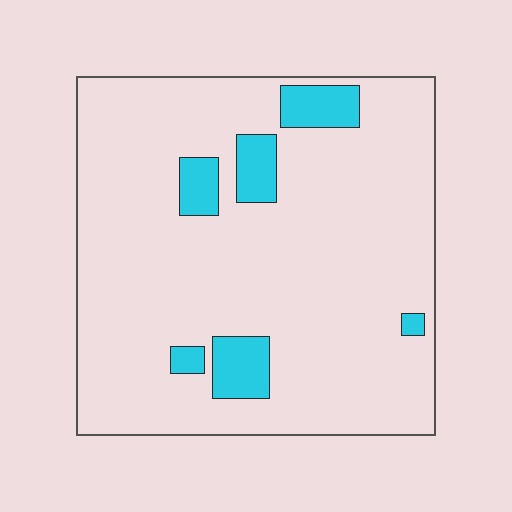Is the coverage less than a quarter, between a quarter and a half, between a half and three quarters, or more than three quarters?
Less than a quarter.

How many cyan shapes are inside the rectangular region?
6.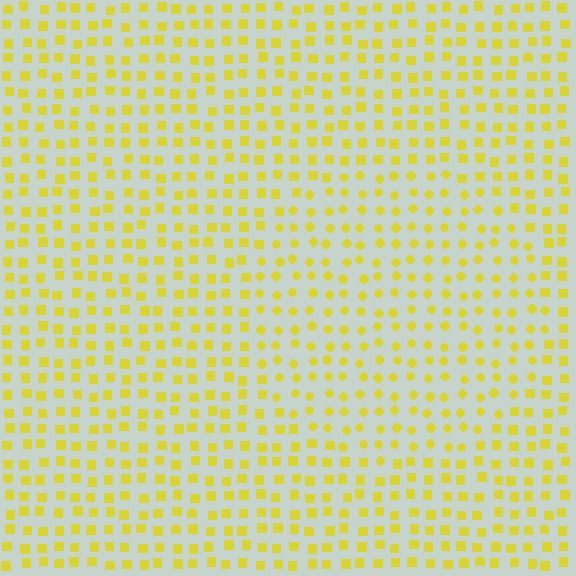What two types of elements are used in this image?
The image uses circles inside the circle region and squares outside it.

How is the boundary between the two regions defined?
The boundary is defined by a change in element shape: circles inside vs. squares outside. All elements share the same color and spacing.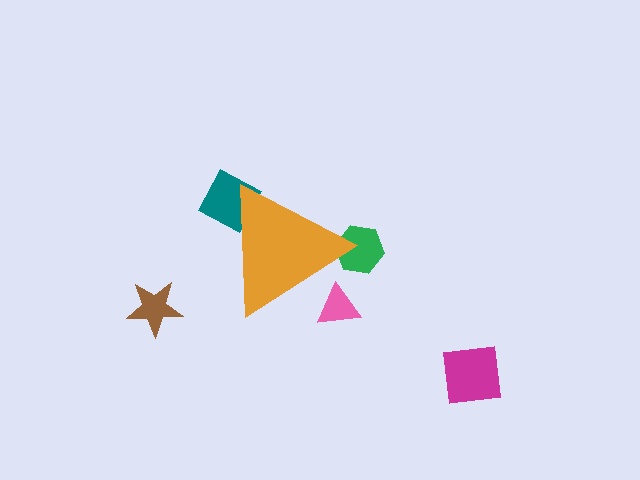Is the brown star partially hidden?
No, the brown star is fully visible.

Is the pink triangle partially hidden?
Yes, the pink triangle is partially hidden behind the orange triangle.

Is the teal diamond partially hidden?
Yes, the teal diamond is partially hidden behind the orange triangle.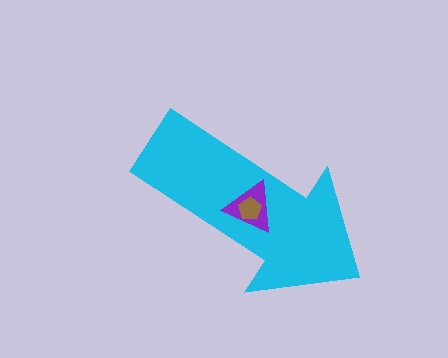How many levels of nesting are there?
3.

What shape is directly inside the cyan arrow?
The purple triangle.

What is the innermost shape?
The brown pentagon.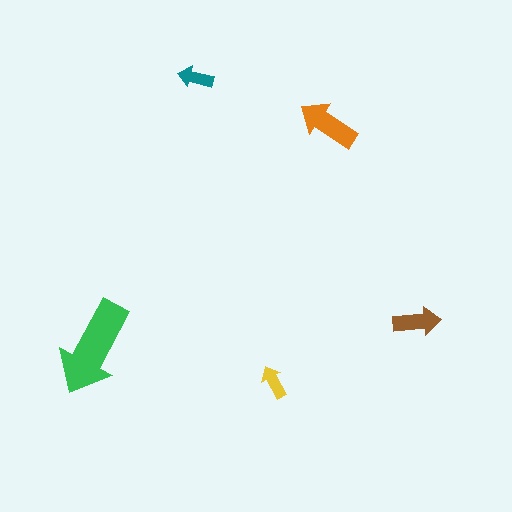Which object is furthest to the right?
The brown arrow is rightmost.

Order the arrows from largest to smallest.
the green one, the orange one, the brown one, the teal one, the yellow one.